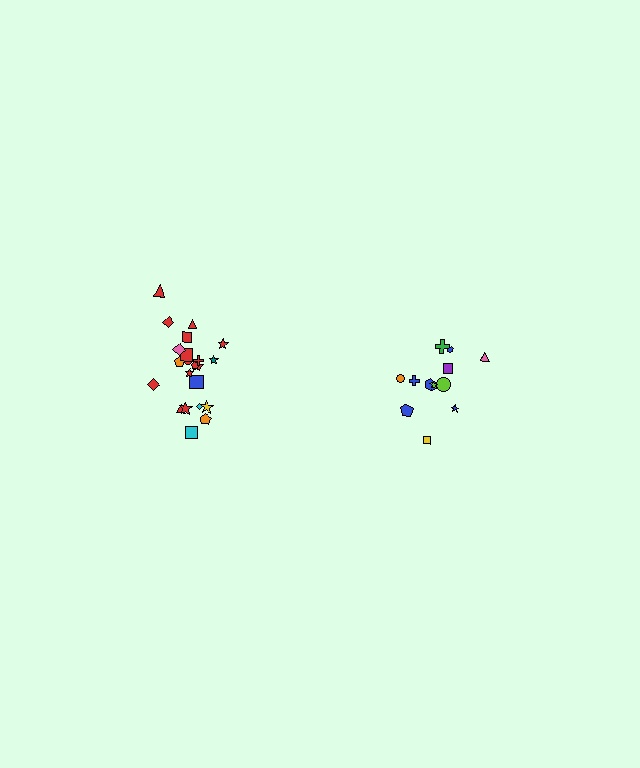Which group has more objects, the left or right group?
The left group.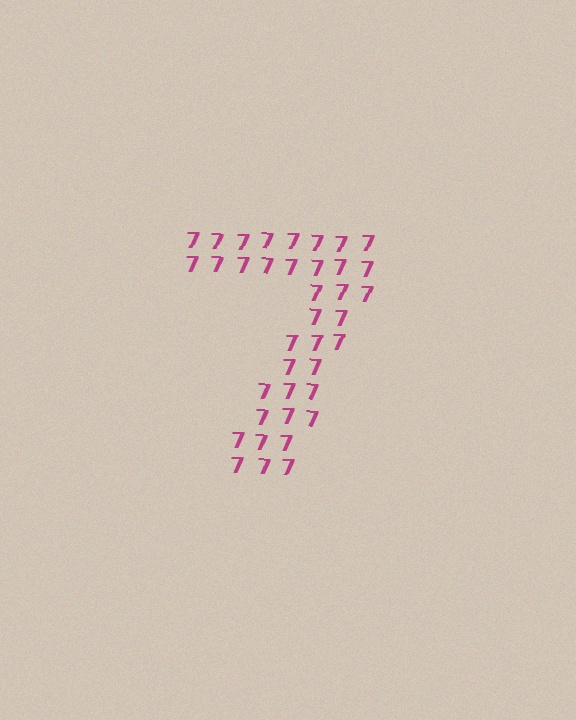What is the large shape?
The large shape is the digit 7.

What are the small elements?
The small elements are digit 7's.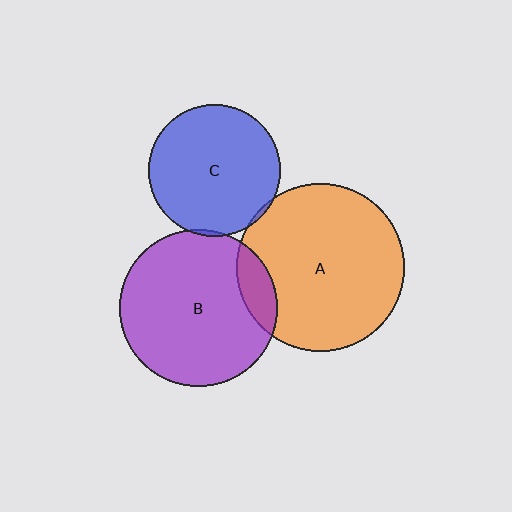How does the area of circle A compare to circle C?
Approximately 1.6 times.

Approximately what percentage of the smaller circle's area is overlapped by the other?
Approximately 5%.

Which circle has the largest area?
Circle A (orange).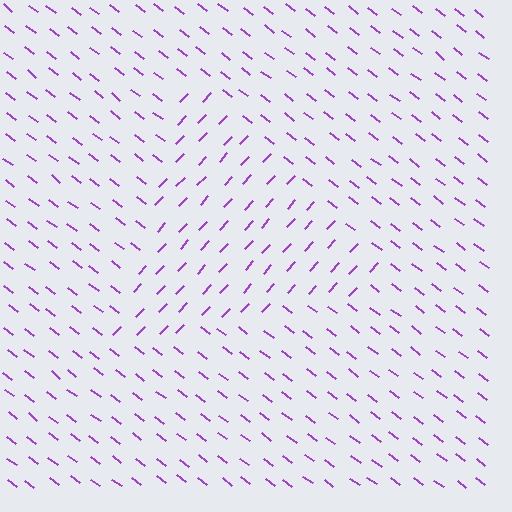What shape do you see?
I see a triangle.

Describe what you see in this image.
The image is filled with small purple line segments. A triangle region in the image has lines oriented differently from the surrounding lines, creating a visible texture boundary.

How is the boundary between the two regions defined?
The boundary is defined purely by a change in line orientation (approximately 84 degrees difference). All lines are the same color and thickness.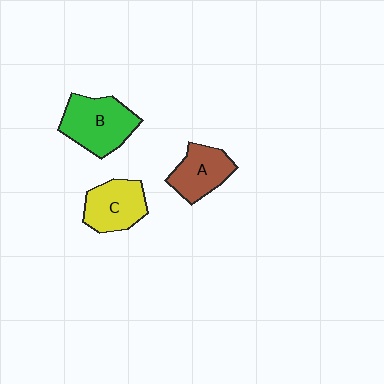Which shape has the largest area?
Shape B (green).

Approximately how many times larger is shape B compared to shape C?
Approximately 1.2 times.